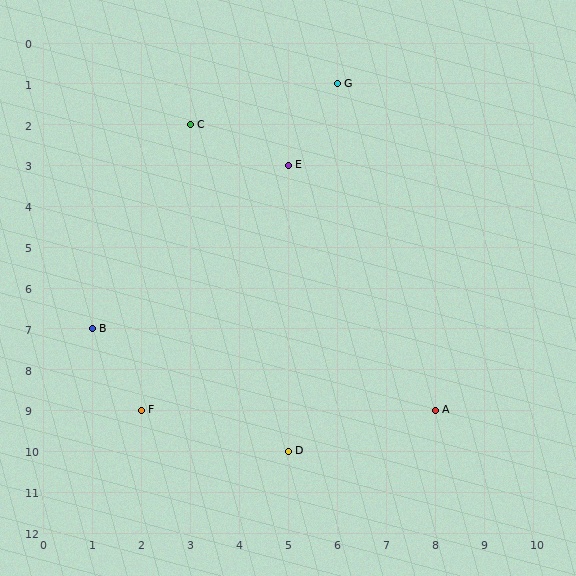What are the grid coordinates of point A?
Point A is at grid coordinates (8, 9).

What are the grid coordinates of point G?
Point G is at grid coordinates (6, 1).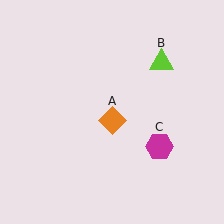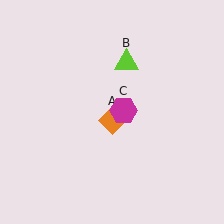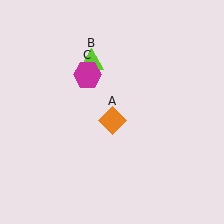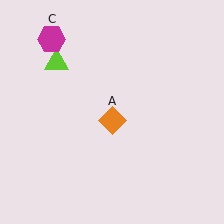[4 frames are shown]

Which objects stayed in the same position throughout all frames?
Orange diamond (object A) remained stationary.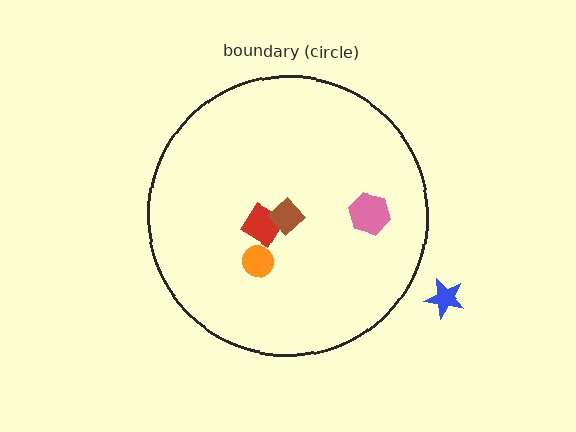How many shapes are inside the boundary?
4 inside, 1 outside.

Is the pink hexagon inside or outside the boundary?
Inside.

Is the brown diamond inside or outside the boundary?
Inside.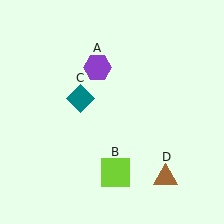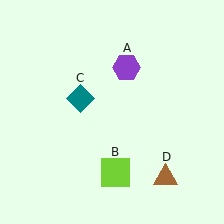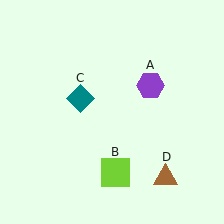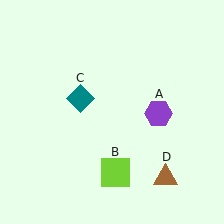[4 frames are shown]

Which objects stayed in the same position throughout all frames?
Lime square (object B) and teal diamond (object C) and brown triangle (object D) remained stationary.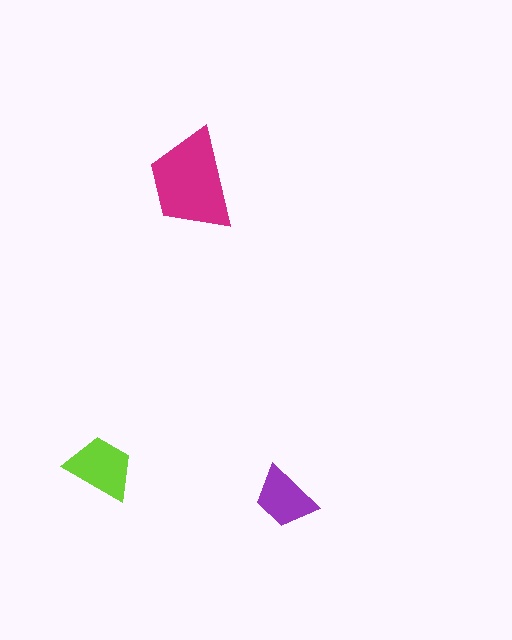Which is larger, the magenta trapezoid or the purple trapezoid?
The magenta one.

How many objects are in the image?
There are 3 objects in the image.